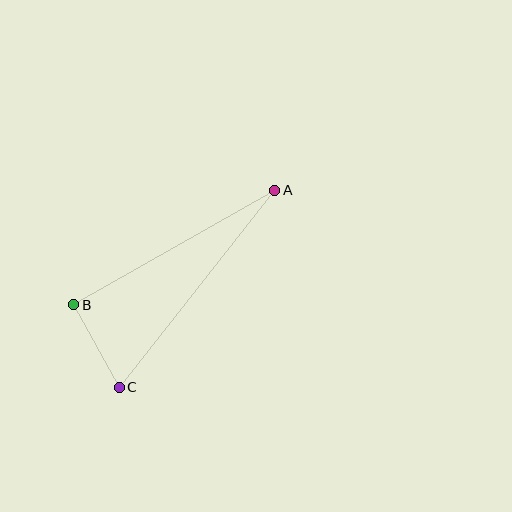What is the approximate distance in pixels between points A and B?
The distance between A and B is approximately 231 pixels.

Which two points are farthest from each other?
Points A and C are farthest from each other.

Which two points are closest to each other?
Points B and C are closest to each other.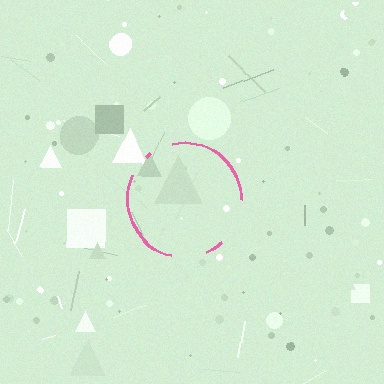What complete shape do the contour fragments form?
The contour fragments form a circle.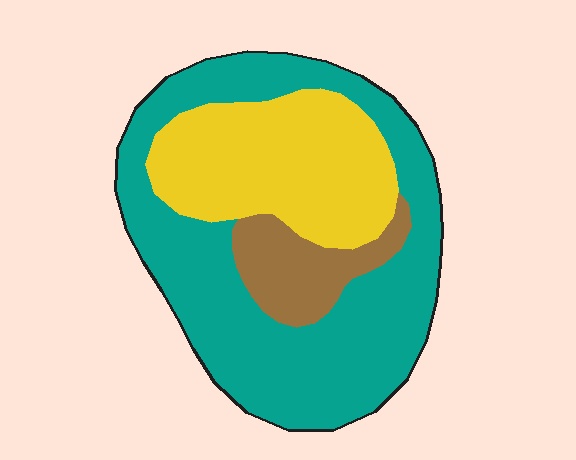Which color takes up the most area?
Teal, at roughly 55%.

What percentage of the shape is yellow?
Yellow covers about 30% of the shape.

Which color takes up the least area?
Brown, at roughly 10%.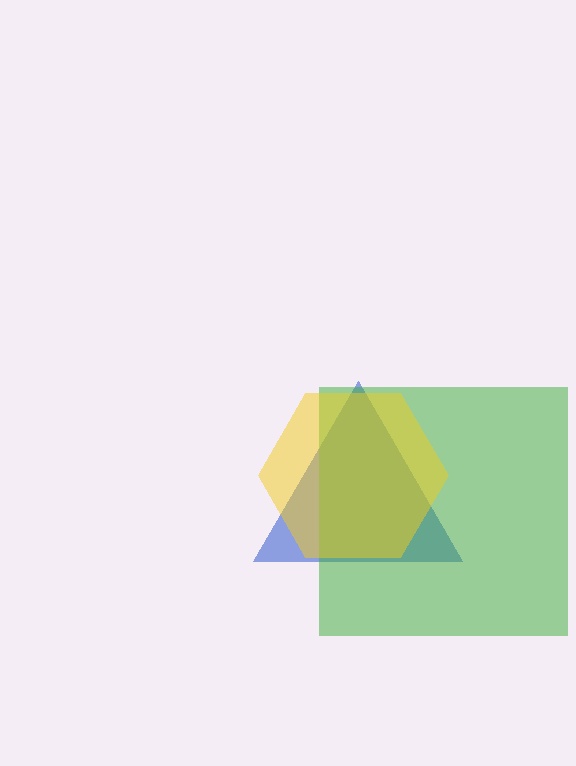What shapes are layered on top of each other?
The layered shapes are: a blue triangle, a green square, a yellow hexagon.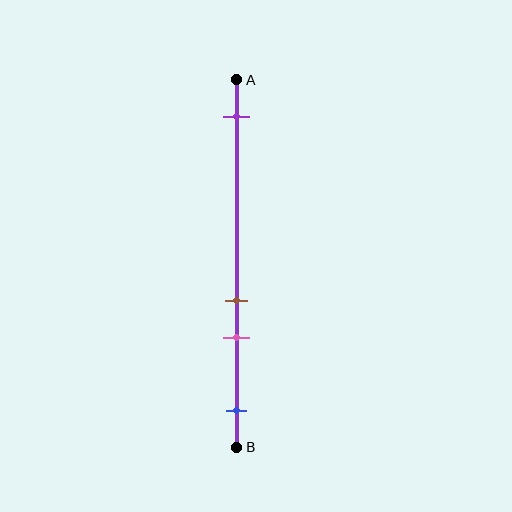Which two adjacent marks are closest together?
The brown and pink marks are the closest adjacent pair.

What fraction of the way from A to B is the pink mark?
The pink mark is approximately 70% (0.7) of the way from A to B.